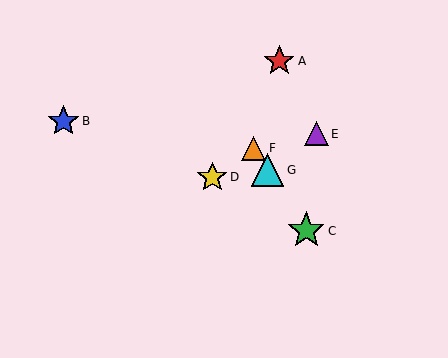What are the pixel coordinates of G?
Object G is at (268, 170).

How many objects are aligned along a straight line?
3 objects (C, F, G) are aligned along a straight line.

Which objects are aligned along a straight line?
Objects C, F, G are aligned along a straight line.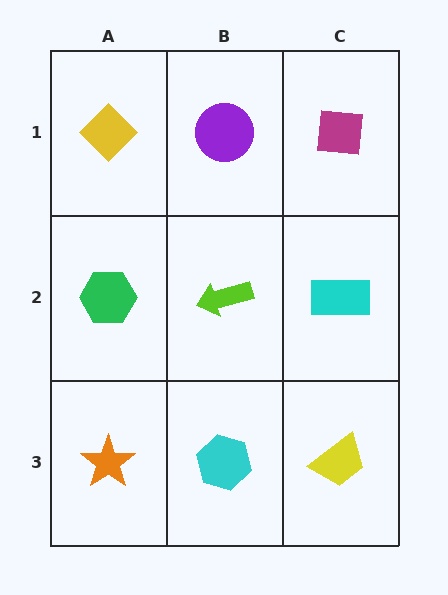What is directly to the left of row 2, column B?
A green hexagon.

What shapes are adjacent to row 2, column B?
A purple circle (row 1, column B), a cyan hexagon (row 3, column B), a green hexagon (row 2, column A), a cyan rectangle (row 2, column C).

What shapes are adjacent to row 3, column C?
A cyan rectangle (row 2, column C), a cyan hexagon (row 3, column B).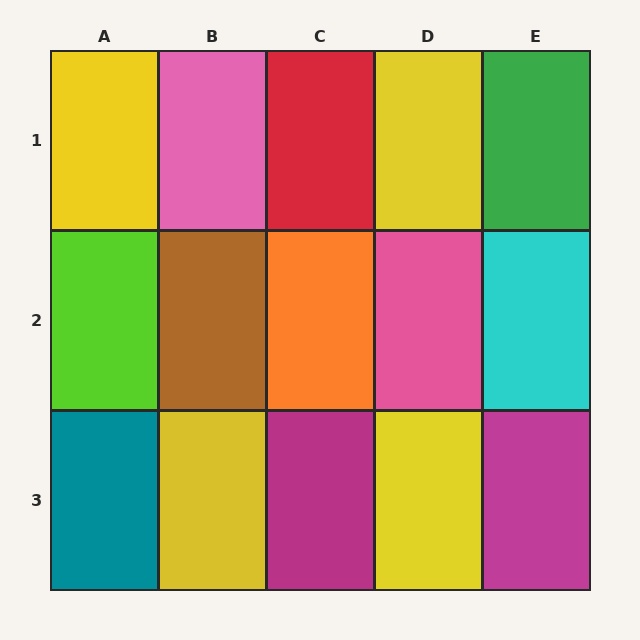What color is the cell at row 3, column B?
Yellow.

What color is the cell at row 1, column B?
Pink.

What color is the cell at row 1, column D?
Yellow.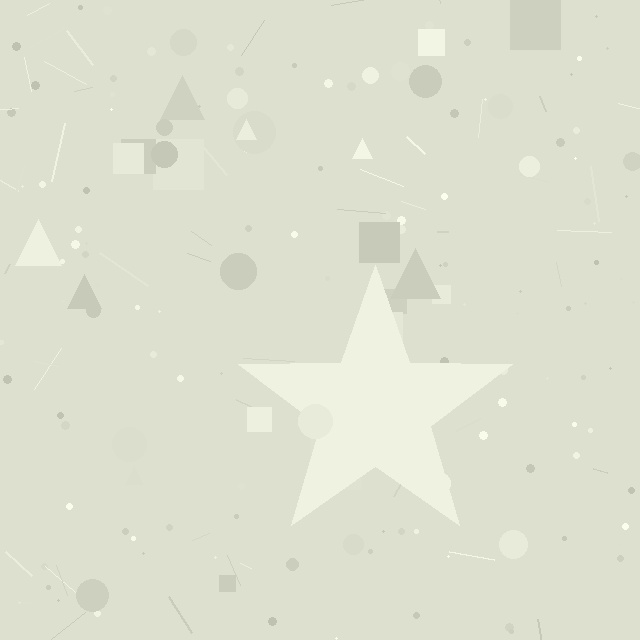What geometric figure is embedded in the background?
A star is embedded in the background.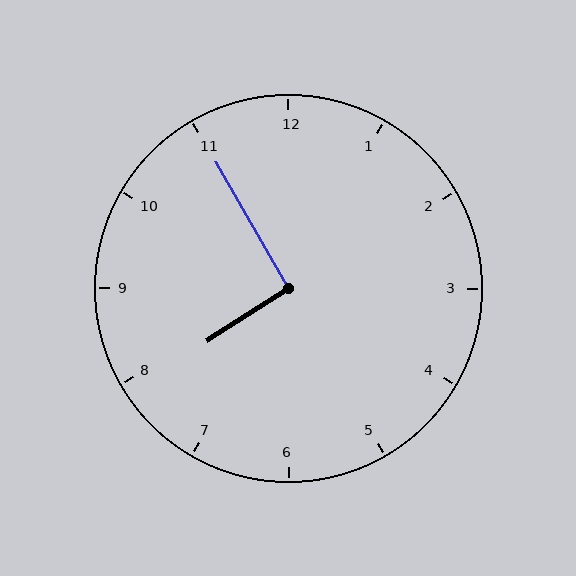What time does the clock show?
7:55.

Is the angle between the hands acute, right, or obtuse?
It is right.